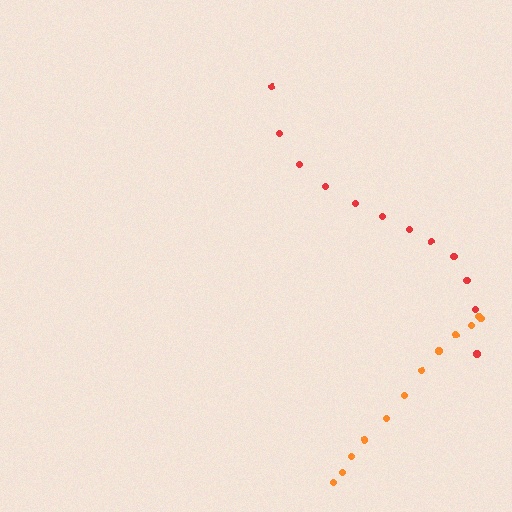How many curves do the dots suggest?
There are 2 distinct paths.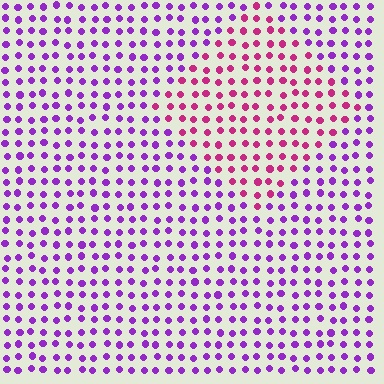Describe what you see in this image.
The image is filled with small purple elements in a uniform arrangement. A diamond-shaped region is visible where the elements are tinted to a slightly different hue, forming a subtle color boundary.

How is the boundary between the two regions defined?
The boundary is defined purely by a slight shift in hue (about 44 degrees). Spacing, size, and orientation are identical on both sides.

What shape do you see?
I see a diamond.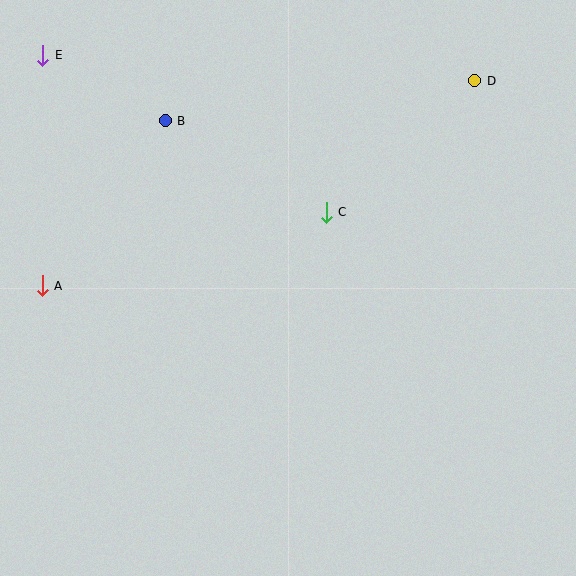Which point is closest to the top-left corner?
Point E is closest to the top-left corner.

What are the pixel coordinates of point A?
Point A is at (42, 286).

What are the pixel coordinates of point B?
Point B is at (165, 121).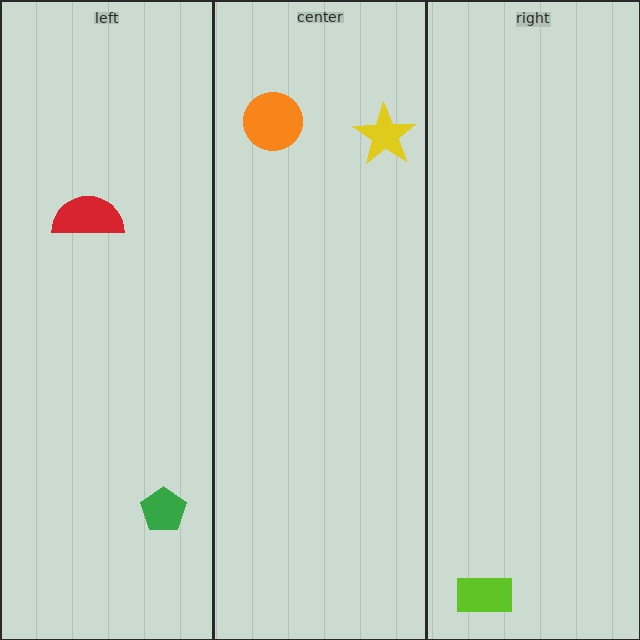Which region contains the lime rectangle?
The right region.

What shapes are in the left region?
The green pentagon, the red semicircle.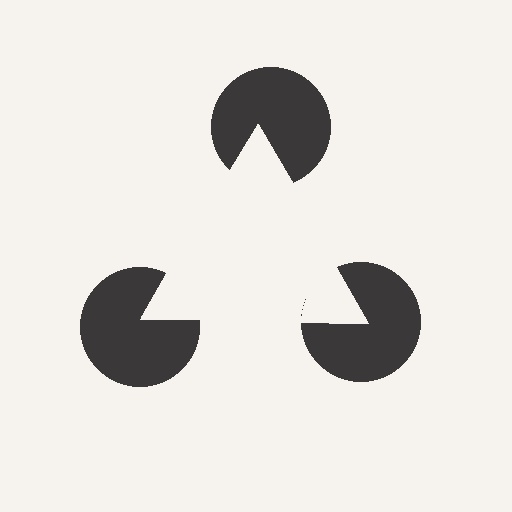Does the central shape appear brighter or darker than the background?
It typically appears slightly brighter than the background, even though no actual brightness change is drawn.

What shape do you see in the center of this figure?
An illusory triangle — its edges are inferred from the aligned wedge cuts in the pac-man discs, not physically drawn.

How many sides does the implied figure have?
3 sides.